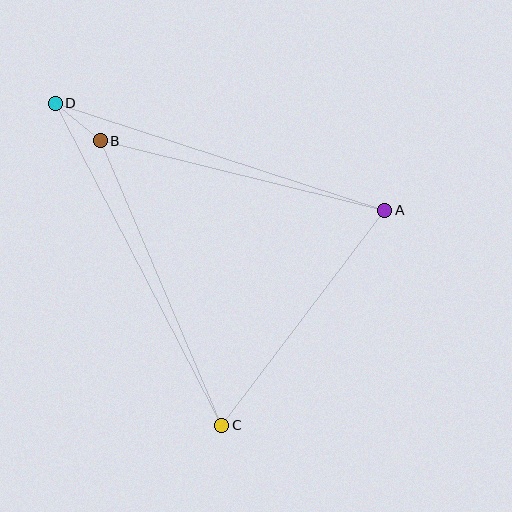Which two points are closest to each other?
Points B and D are closest to each other.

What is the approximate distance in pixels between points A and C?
The distance between A and C is approximately 270 pixels.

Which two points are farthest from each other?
Points C and D are farthest from each other.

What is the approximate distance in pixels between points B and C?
The distance between B and C is approximately 309 pixels.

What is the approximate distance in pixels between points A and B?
The distance between A and B is approximately 293 pixels.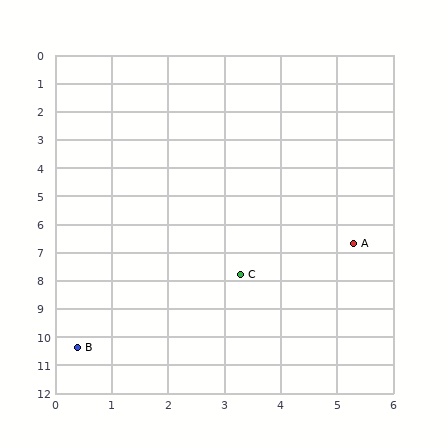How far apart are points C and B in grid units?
Points C and B are about 3.9 grid units apart.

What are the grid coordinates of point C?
Point C is at approximately (3.3, 7.8).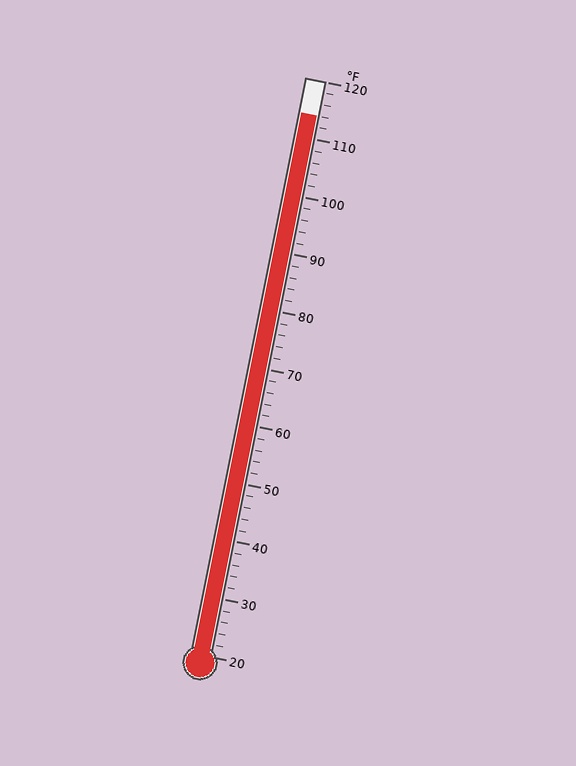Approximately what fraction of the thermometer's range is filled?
The thermometer is filled to approximately 95% of its range.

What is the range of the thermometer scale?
The thermometer scale ranges from 20°F to 120°F.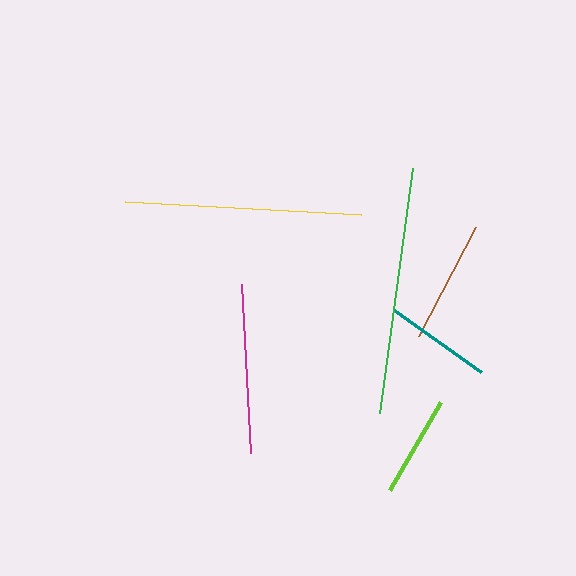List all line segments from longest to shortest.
From longest to shortest: green, yellow, magenta, brown, teal, lime.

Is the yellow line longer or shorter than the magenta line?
The yellow line is longer than the magenta line.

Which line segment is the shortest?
The lime line is the shortest at approximately 101 pixels.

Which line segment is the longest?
The green line is the longest at approximately 248 pixels.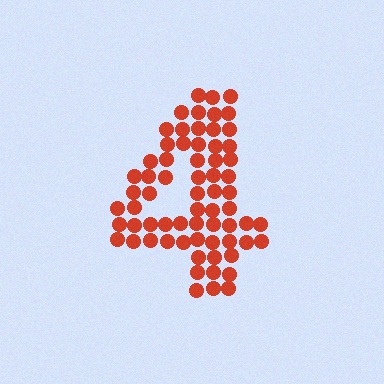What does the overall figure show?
The overall figure shows the digit 4.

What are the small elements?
The small elements are circles.